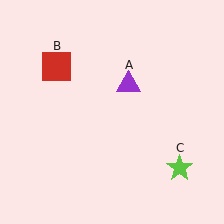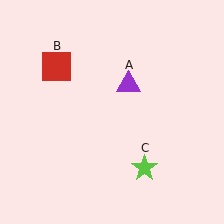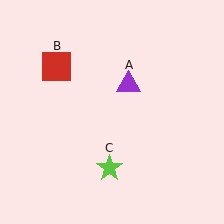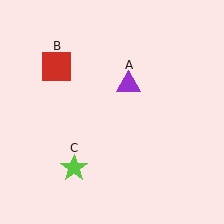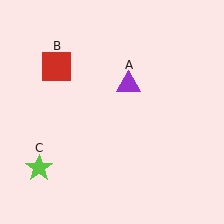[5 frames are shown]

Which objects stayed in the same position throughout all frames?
Purple triangle (object A) and red square (object B) remained stationary.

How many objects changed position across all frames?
1 object changed position: lime star (object C).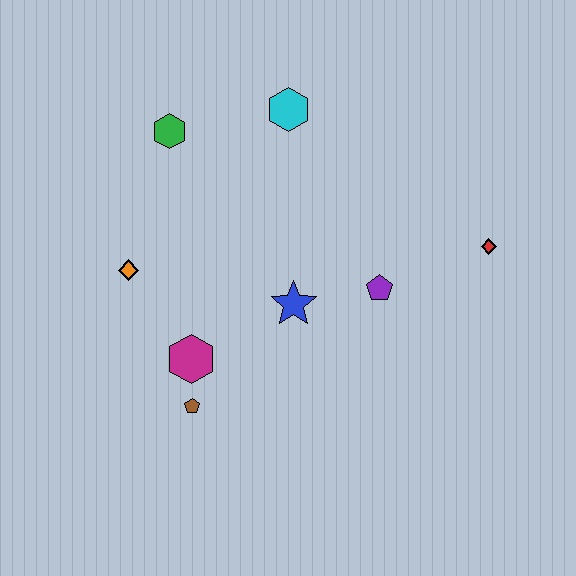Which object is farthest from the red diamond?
The orange diamond is farthest from the red diamond.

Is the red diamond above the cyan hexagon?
No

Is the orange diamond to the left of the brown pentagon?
Yes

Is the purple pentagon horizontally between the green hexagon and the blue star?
No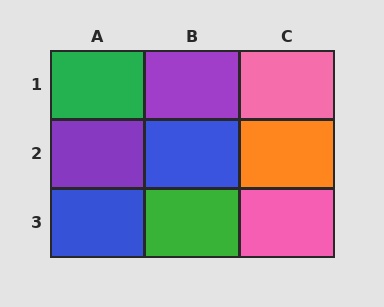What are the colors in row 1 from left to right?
Green, purple, pink.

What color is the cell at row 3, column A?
Blue.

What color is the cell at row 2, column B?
Blue.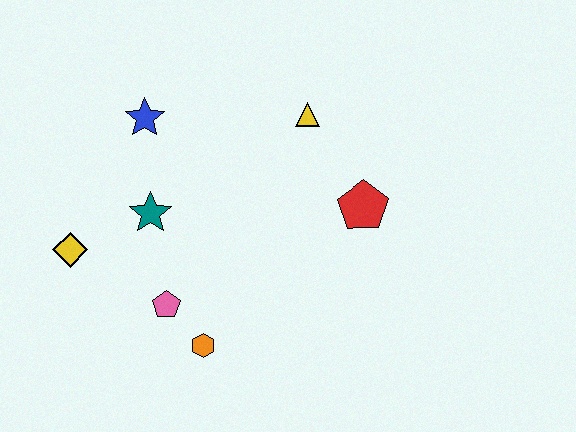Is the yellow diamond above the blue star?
No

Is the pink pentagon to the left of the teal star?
No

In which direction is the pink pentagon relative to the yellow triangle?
The pink pentagon is below the yellow triangle.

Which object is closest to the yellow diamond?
The teal star is closest to the yellow diamond.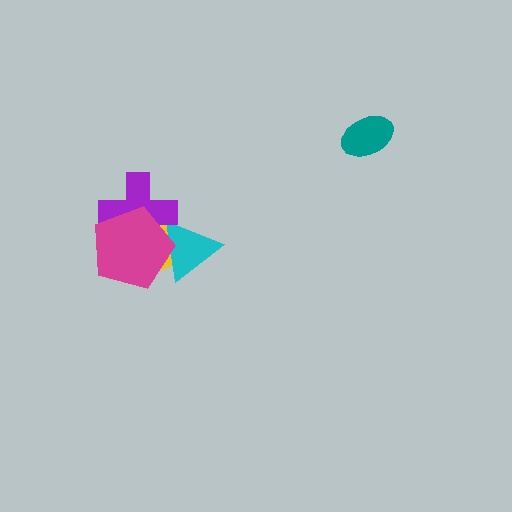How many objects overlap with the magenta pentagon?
3 objects overlap with the magenta pentagon.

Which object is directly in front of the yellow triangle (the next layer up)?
The cyan triangle is directly in front of the yellow triangle.